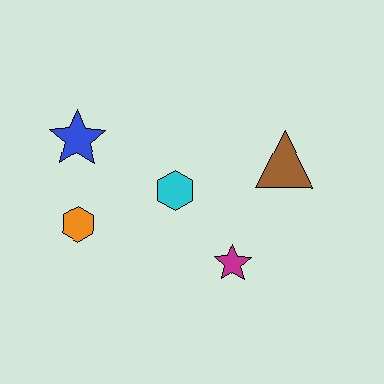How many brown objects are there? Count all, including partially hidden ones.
There is 1 brown object.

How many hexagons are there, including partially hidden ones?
There are 2 hexagons.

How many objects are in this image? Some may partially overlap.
There are 5 objects.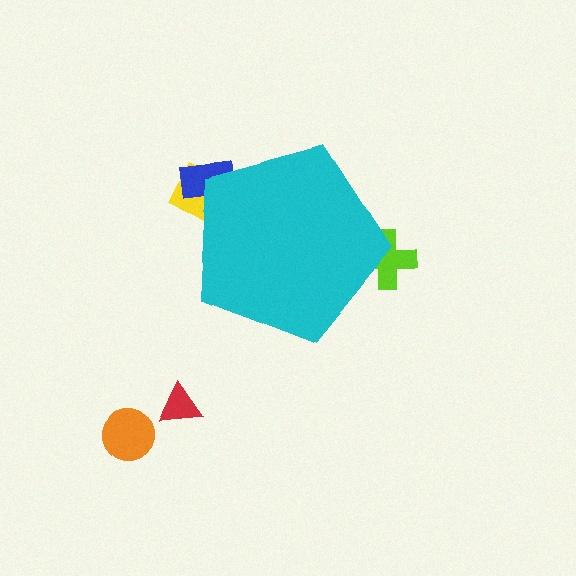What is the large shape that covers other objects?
A cyan pentagon.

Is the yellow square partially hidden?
Yes, the yellow square is partially hidden behind the cyan pentagon.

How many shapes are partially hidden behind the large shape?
3 shapes are partially hidden.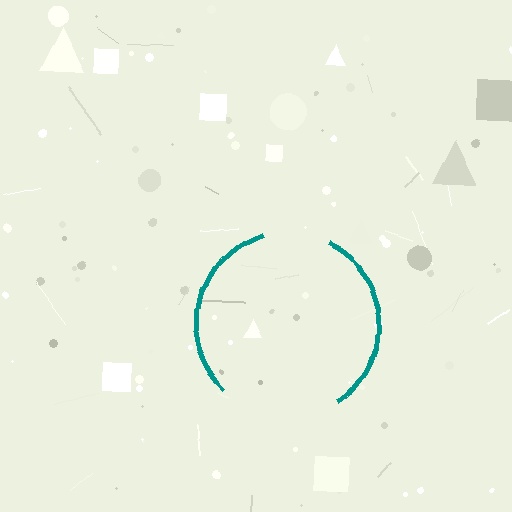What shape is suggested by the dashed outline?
The dashed outline suggests a circle.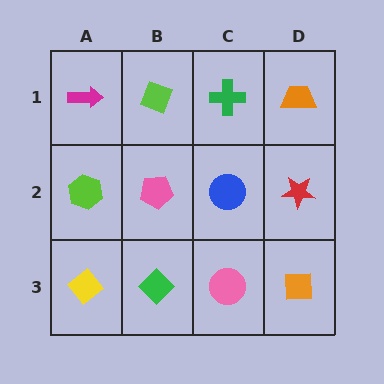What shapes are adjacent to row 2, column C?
A green cross (row 1, column C), a pink circle (row 3, column C), a pink pentagon (row 2, column B), a red star (row 2, column D).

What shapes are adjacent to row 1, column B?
A pink pentagon (row 2, column B), a magenta arrow (row 1, column A), a green cross (row 1, column C).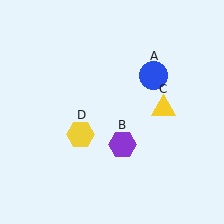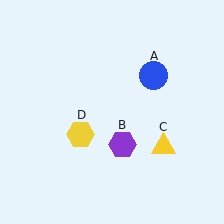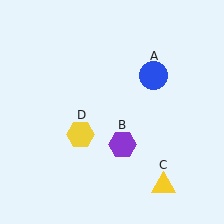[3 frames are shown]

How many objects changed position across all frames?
1 object changed position: yellow triangle (object C).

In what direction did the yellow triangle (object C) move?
The yellow triangle (object C) moved down.